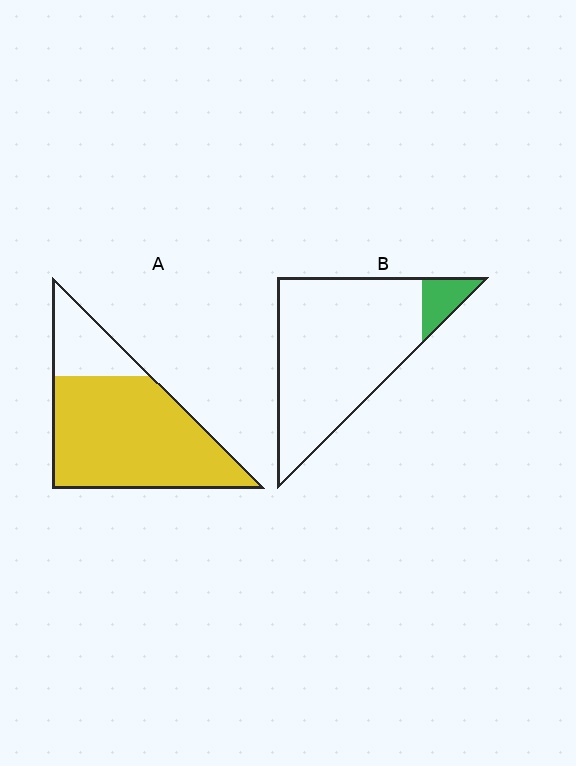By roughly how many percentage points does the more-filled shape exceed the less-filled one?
By roughly 70 percentage points (A over B).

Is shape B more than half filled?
No.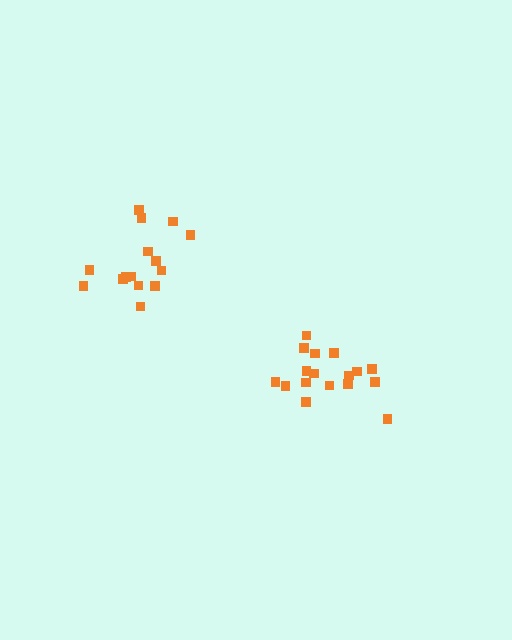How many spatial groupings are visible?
There are 2 spatial groupings.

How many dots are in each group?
Group 1: 17 dots, Group 2: 15 dots (32 total).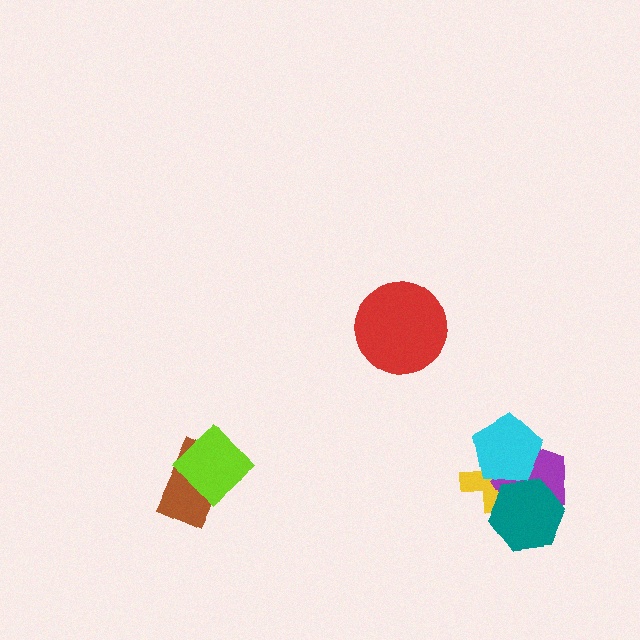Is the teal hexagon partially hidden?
Yes, it is partially covered by another shape.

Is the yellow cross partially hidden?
Yes, it is partially covered by another shape.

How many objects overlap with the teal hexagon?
3 objects overlap with the teal hexagon.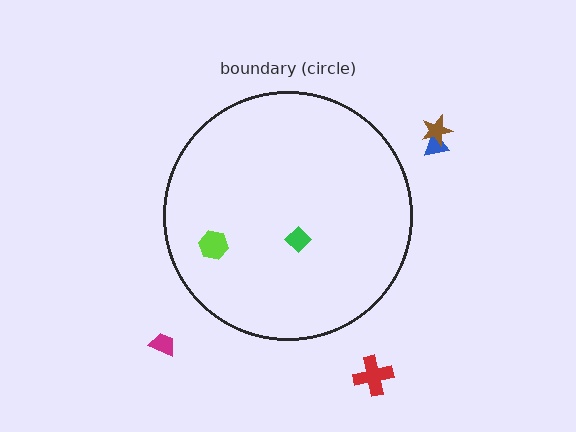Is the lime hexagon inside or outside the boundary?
Inside.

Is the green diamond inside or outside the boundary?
Inside.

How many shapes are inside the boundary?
2 inside, 4 outside.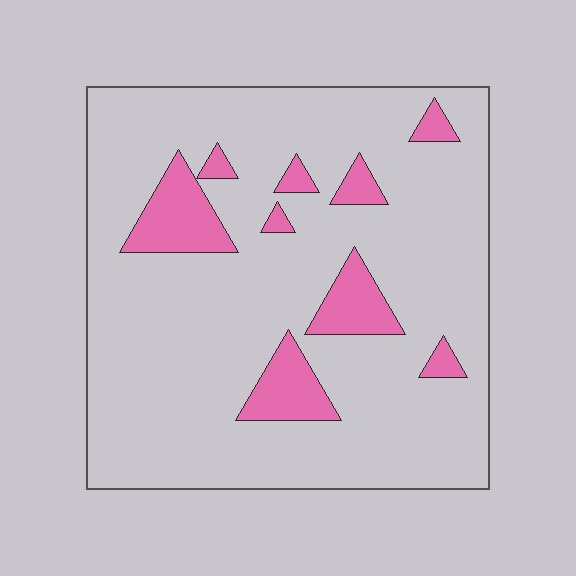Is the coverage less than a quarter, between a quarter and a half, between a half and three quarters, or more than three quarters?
Less than a quarter.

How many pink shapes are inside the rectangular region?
9.